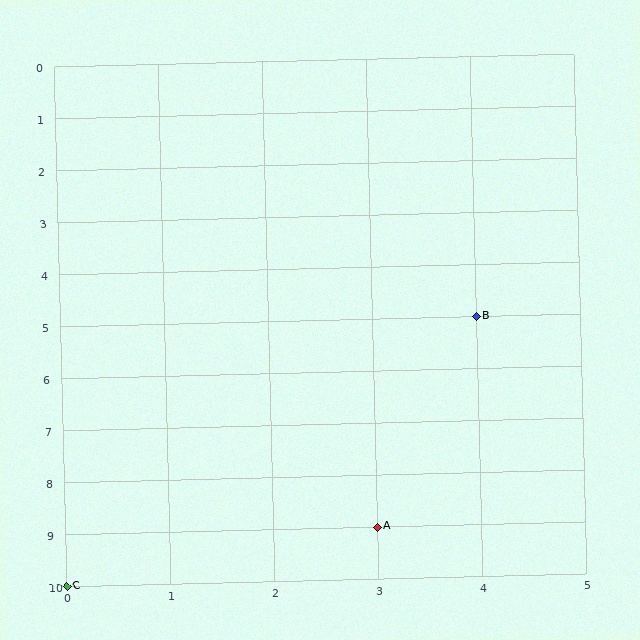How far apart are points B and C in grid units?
Points B and C are 4 columns and 5 rows apart (about 6.4 grid units diagonally).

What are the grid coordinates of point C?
Point C is at grid coordinates (0, 10).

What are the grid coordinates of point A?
Point A is at grid coordinates (3, 9).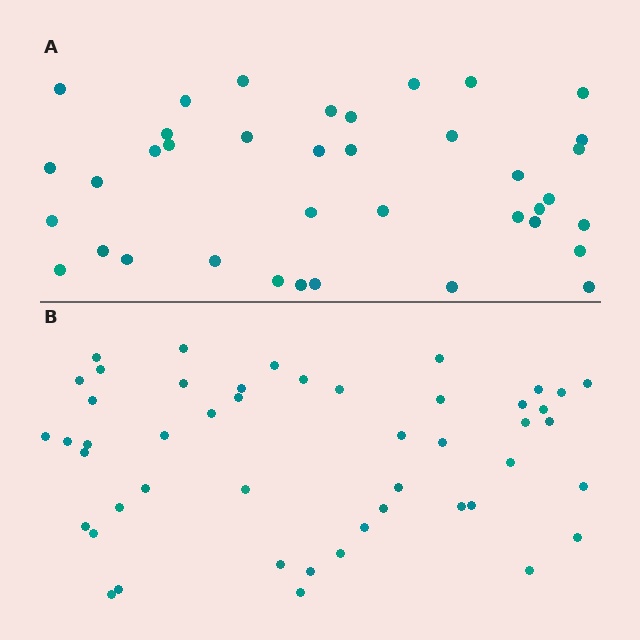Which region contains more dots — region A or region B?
Region B (the bottom region) has more dots.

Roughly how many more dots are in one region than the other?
Region B has roughly 10 or so more dots than region A.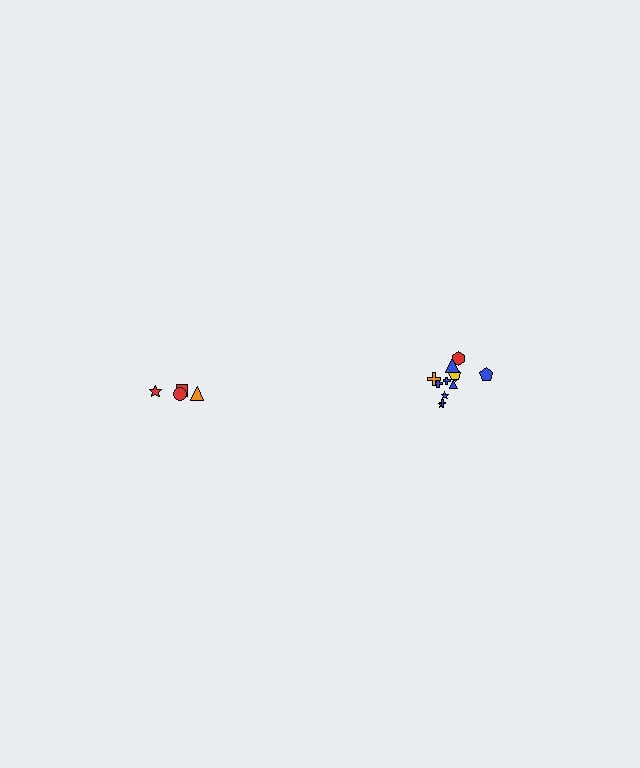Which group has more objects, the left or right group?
The right group.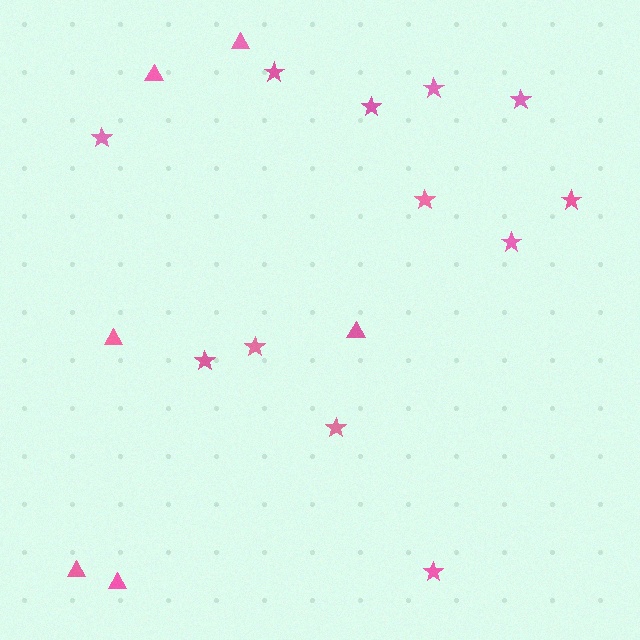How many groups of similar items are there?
There are 2 groups: one group of triangles (6) and one group of stars (12).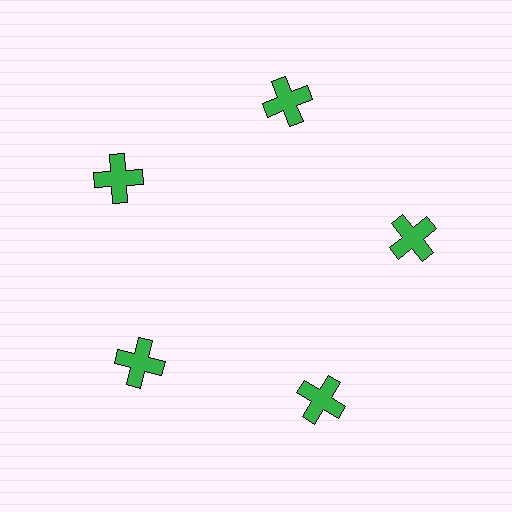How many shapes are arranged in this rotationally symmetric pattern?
There are 5 shapes, arranged in 5 groups of 1.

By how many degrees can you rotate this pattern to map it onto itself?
The pattern maps onto itself every 72 degrees of rotation.